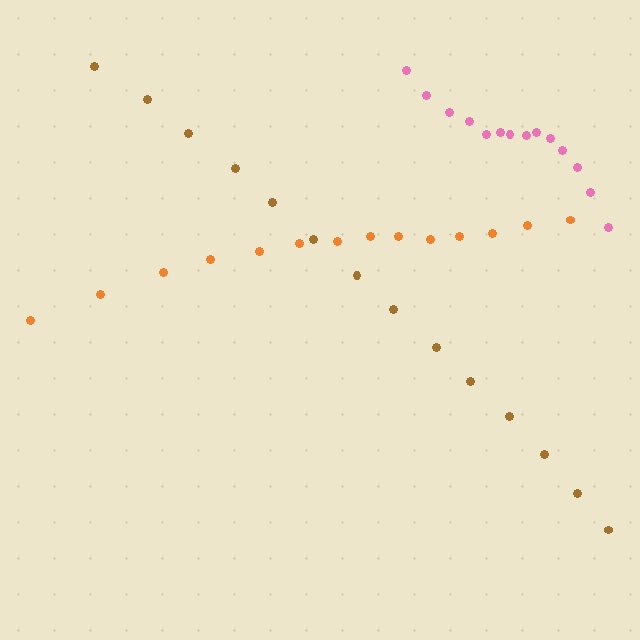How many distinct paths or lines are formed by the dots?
There are 3 distinct paths.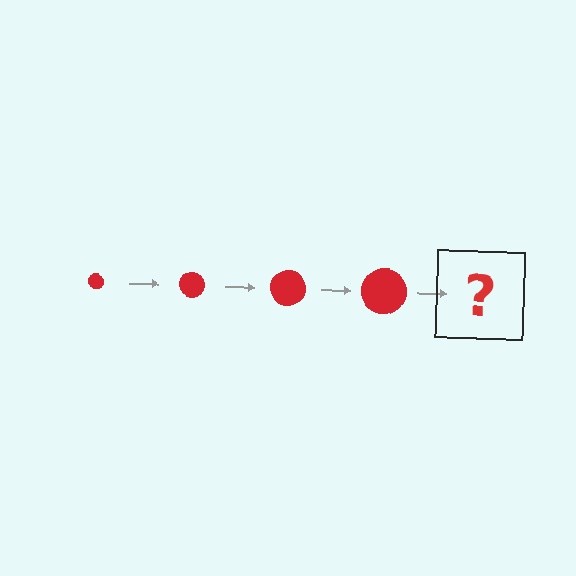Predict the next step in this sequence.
The next step is a red circle, larger than the previous one.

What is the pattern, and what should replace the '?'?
The pattern is that the circle gets progressively larger each step. The '?' should be a red circle, larger than the previous one.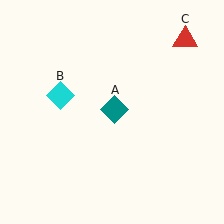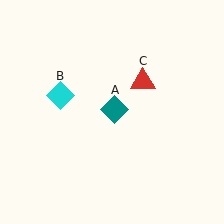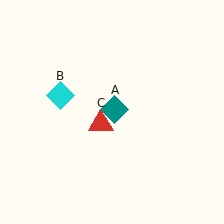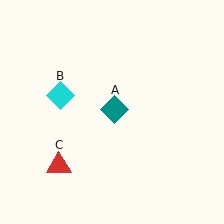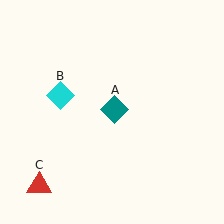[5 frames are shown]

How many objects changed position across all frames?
1 object changed position: red triangle (object C).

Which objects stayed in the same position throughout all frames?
Teal diamond (object A) and cyan diamond (object B) remained stationary.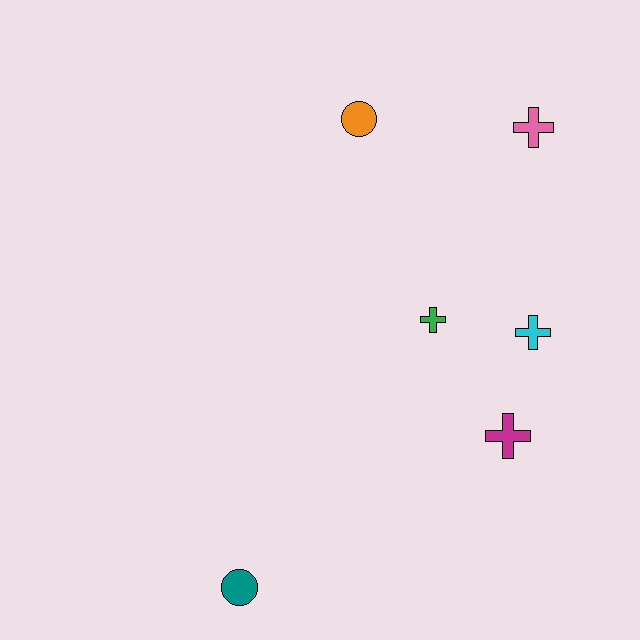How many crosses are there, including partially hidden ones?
There are 4 crosses.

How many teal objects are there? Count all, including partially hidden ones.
There is 1 teal object.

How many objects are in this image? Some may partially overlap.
There are 6 objects.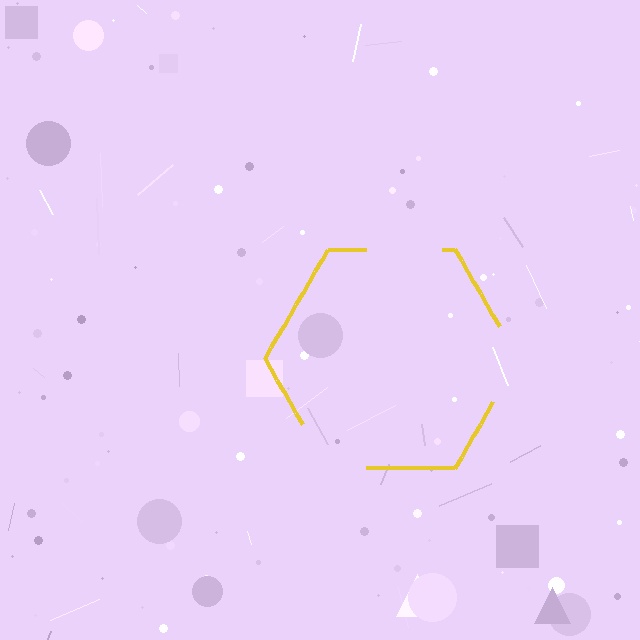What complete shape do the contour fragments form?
The contour fragments form a hexagon.